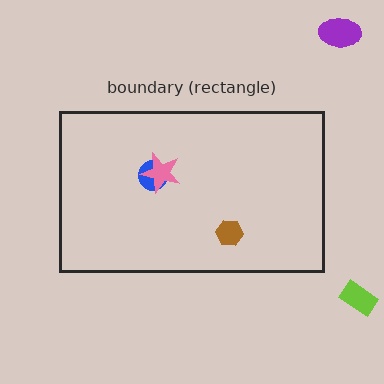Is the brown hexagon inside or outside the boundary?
Inside.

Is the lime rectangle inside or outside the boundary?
Outside.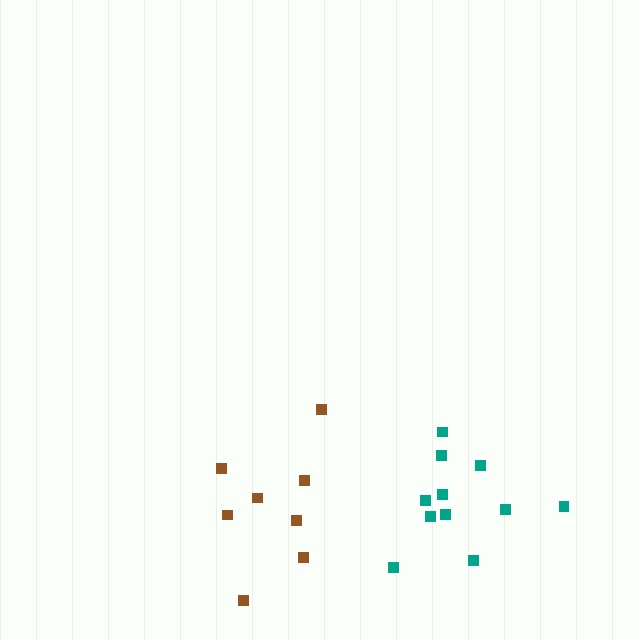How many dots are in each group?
Group 1: 11 dots, Group 2: 8 dots (19 total).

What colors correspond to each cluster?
The clusters are colored: teal, brown.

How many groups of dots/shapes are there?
There are 2 groups.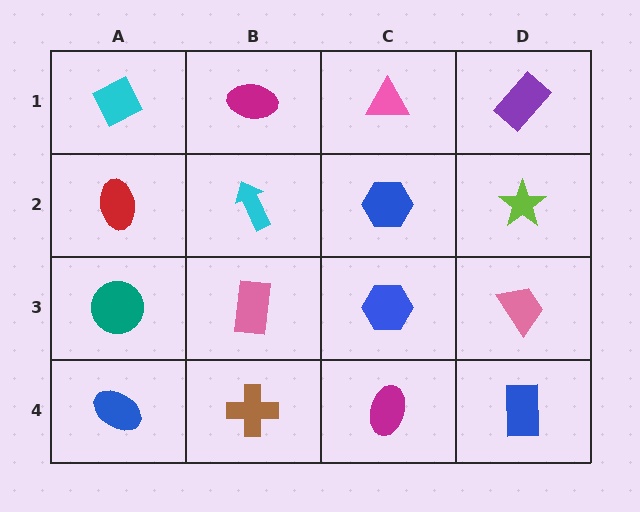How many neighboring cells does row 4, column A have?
2.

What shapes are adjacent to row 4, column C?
A blue hexagon (row 3, column C), a brown cross (row 4, column B), a blue rectangle (row 4, column D).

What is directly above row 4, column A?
A teal circle.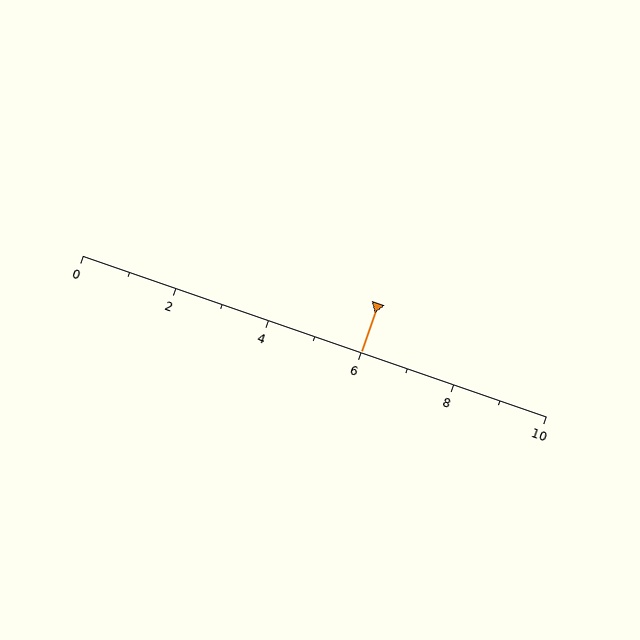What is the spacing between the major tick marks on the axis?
The major ticks are spaced 2 apart.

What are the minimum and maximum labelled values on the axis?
The axis runs from 0 to 10.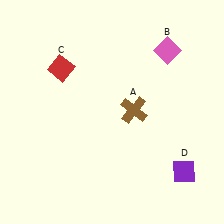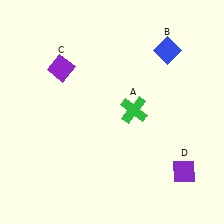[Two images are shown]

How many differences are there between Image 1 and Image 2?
There are 3 differences between the two images.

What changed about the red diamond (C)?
In Image 1, C is red. In Image 2, it changed to purple.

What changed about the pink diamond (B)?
In Image 1, B is pink. In Image 2, it changed to blue.